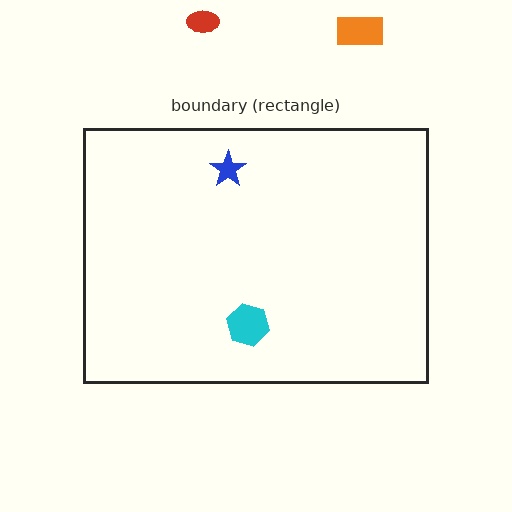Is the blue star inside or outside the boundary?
Inside.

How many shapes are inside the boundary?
2 inside, 2 outside.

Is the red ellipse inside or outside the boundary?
Outside.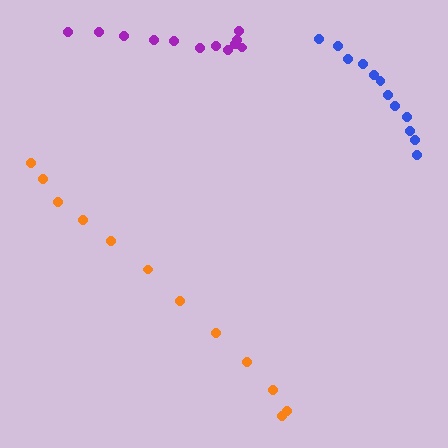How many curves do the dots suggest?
There are 3 distinct paths.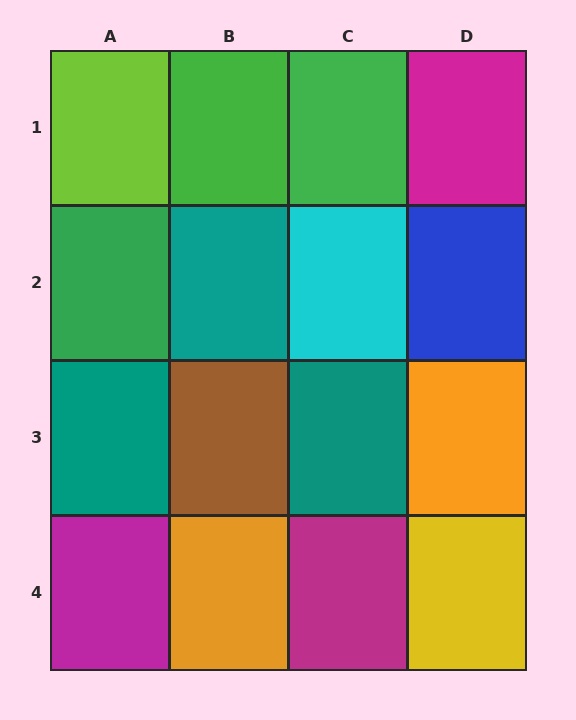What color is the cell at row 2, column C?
Cyan.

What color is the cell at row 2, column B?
Teal.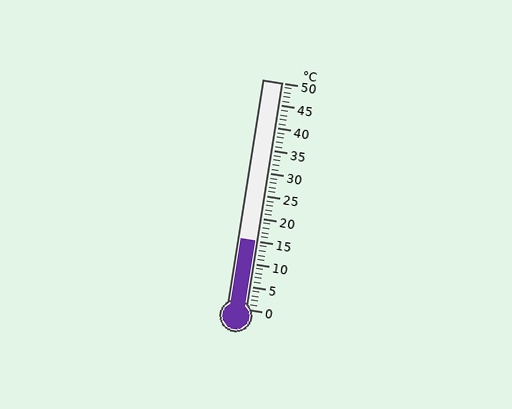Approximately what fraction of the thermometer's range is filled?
The thermometer is filled to approximately 30% of its range.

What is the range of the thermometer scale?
The thermometer scale ranges from 0°C to 50°C.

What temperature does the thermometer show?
The thermometer shows approximately 15°C.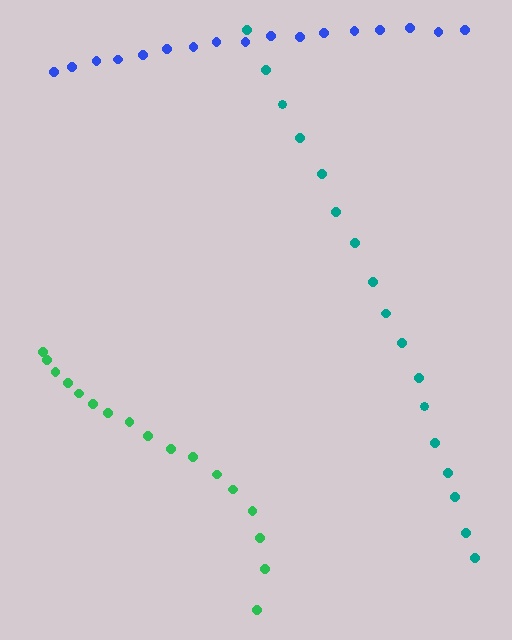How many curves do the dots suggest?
There are 3 distinct paths.